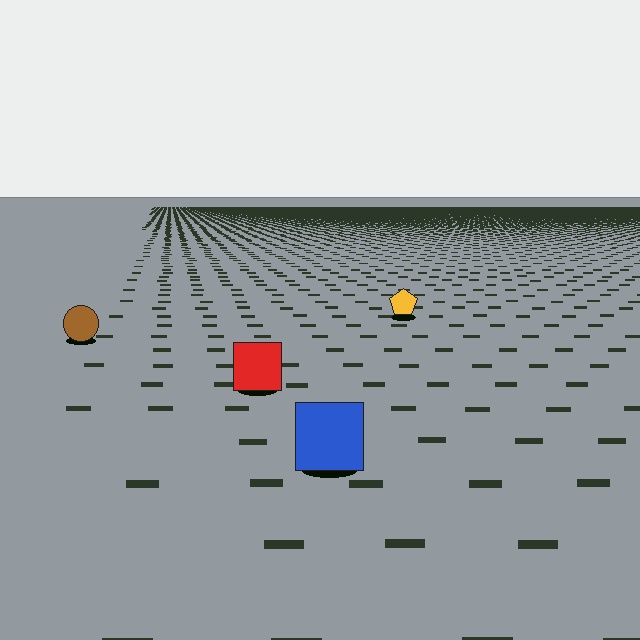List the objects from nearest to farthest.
From nearest to farthest: the blue square, the red square, the brown circle, the yellow pentagon.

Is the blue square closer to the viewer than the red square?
Yes. The blue square is closer — you can tell from the texture gradient: the ground texture is coarser near it.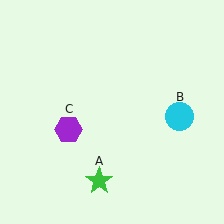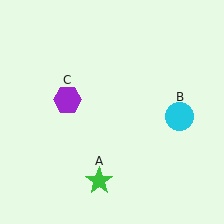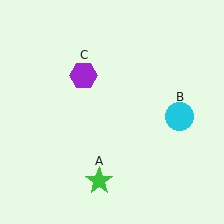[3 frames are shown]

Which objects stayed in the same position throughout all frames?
Green star (object A) and cyan circle (object B) remained stationary.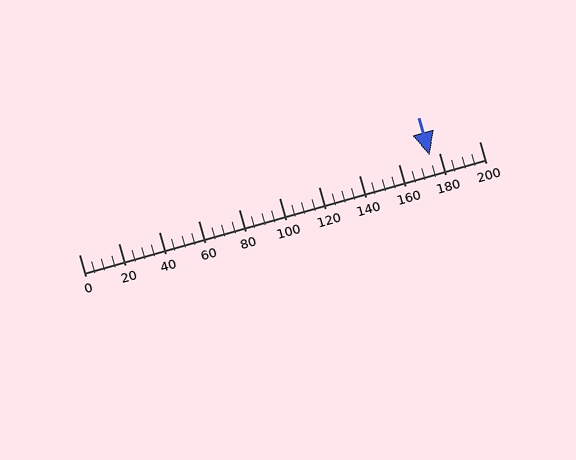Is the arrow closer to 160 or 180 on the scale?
The arrow is closer to 180.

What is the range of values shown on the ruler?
The ruler shows values from 0 to 200.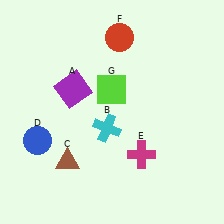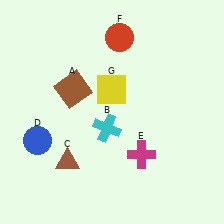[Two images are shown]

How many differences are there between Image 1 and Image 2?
There are 2 differences between the two images.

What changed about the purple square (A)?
In Image 1, A is purple. In Image 2, it changed to brown.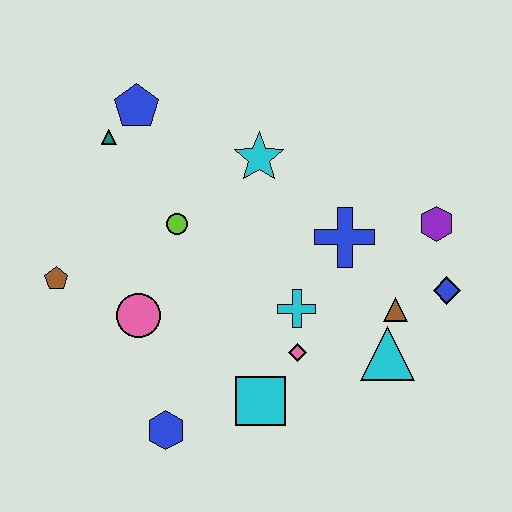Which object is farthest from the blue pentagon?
The blue diamond is farthest from the blue pentagon.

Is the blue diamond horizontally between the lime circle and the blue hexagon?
No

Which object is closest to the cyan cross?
The pink diamond is closest to the cyan cross.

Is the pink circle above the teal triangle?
No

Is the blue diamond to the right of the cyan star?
Yes